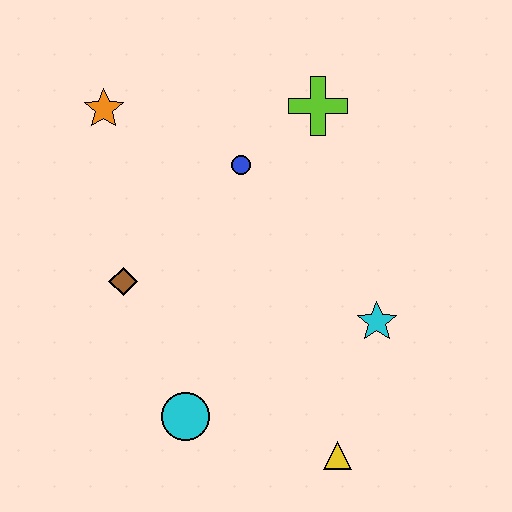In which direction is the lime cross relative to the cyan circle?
The lime cross is above the cyan circle.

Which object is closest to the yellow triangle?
The cyan star is closest to the yellow triangle.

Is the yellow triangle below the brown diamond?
Yes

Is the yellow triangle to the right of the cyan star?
No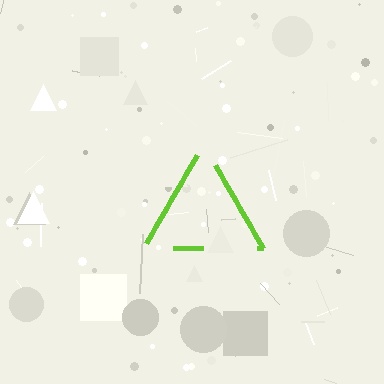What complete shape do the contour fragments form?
The contour fragments form a triangle.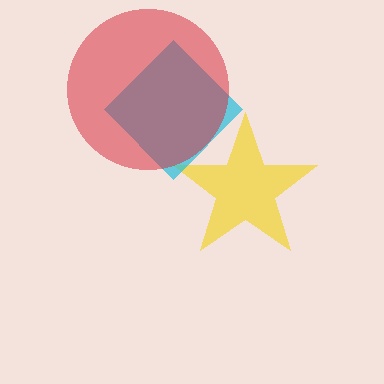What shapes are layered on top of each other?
The layered shapes are: a yellow star, a cyan diamond, a red circle.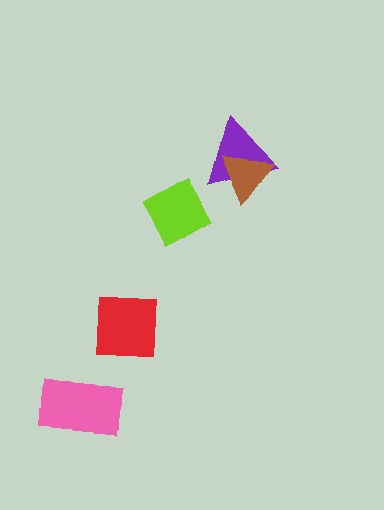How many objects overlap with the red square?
0 objects overlap with the red square.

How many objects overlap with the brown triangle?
1 object overlaps with the brown triangle.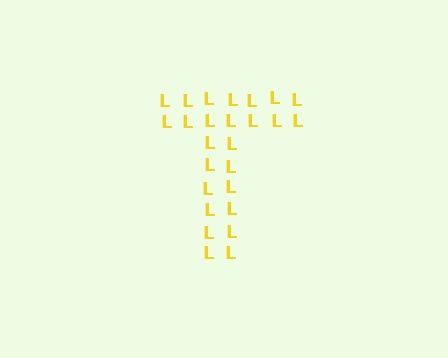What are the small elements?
The small elements are letter L's.